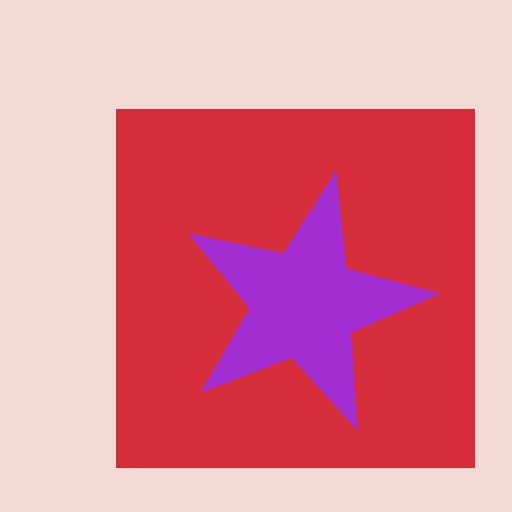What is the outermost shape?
The red square.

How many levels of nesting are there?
2.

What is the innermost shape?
The purple star.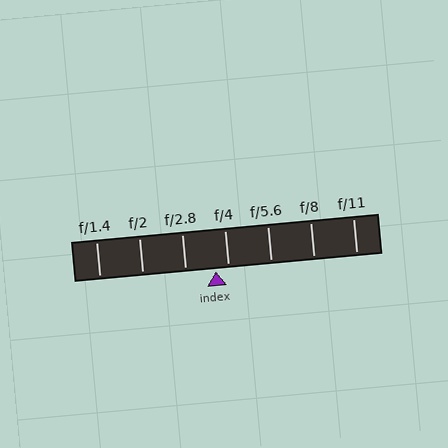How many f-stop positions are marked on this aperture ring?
There are 7 f-stop positions marked.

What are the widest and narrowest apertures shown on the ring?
The widest aperture shown is f/1.4 and the narrowest is f/11.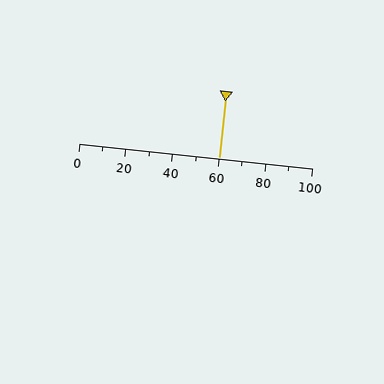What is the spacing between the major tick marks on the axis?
The major ticks are spaced 20 apart.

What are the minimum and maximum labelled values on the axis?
The axis runs from 0 to 100.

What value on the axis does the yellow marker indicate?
The marker indicates approximately 60.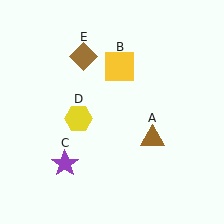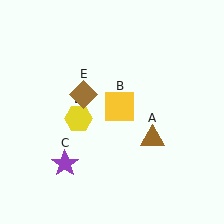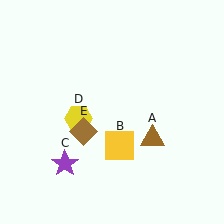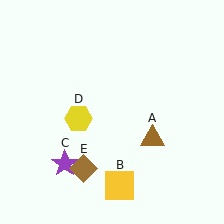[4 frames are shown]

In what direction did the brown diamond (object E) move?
The brown diamond (object E) moved down.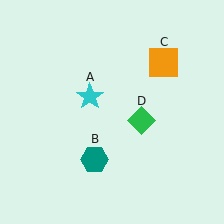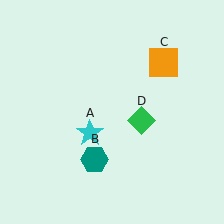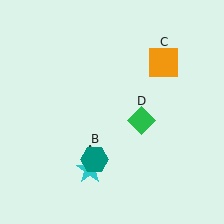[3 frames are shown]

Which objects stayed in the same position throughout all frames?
Teal hexagon (object B) and orange square (object C) and green diamond (object D) remained stationary.